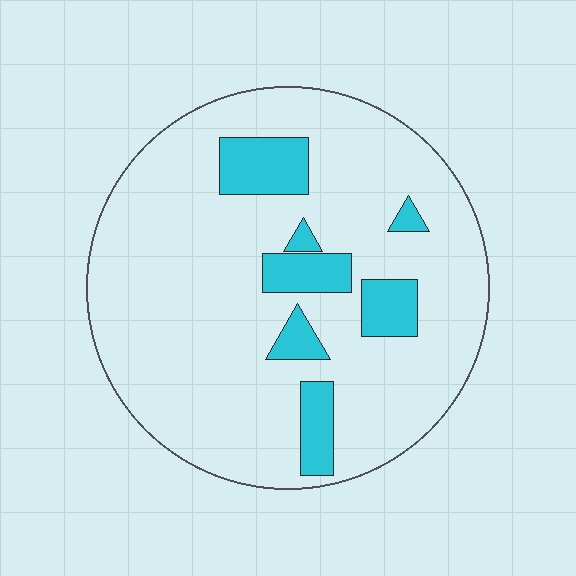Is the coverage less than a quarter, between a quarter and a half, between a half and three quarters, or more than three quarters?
Less than a quarter.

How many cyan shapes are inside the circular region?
7.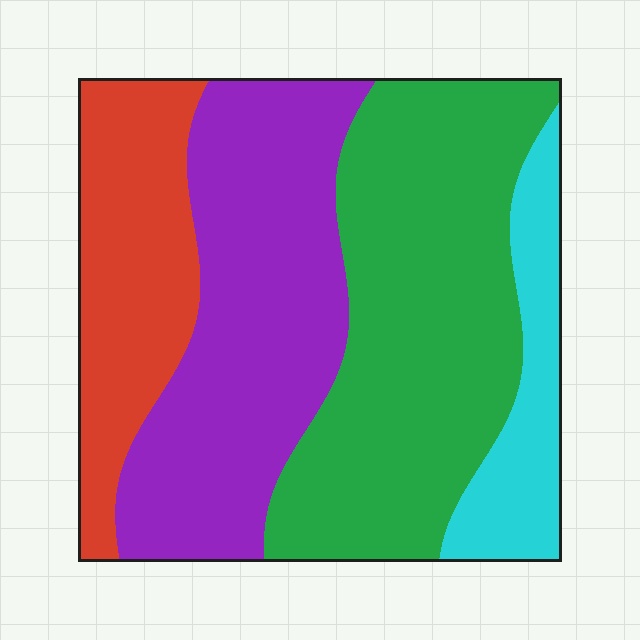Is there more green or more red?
Green.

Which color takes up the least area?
Cyan, at roughly 10%.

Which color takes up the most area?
Green, at roughly 40%.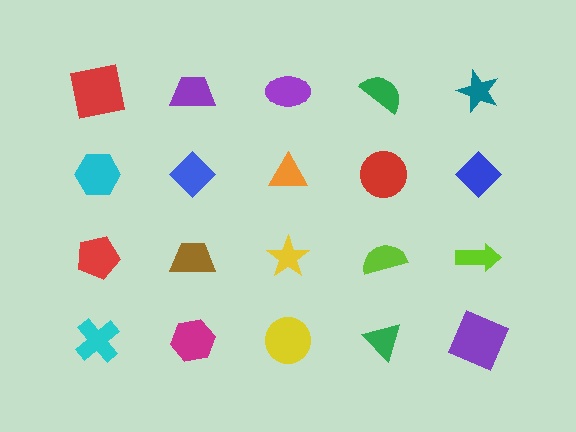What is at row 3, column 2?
A brown trapezoid.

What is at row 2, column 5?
A blue diamond.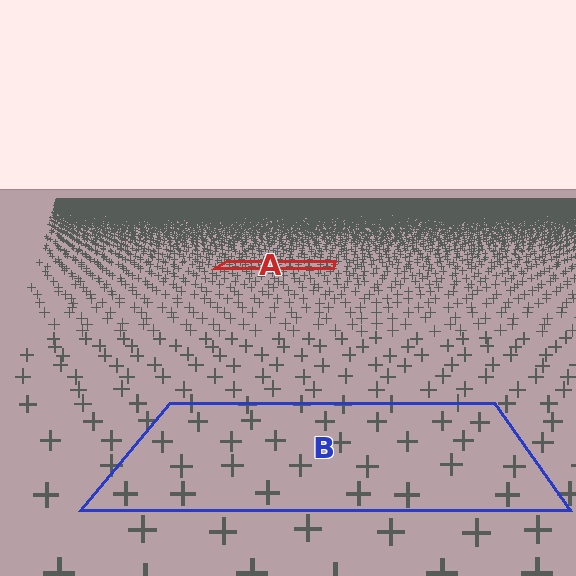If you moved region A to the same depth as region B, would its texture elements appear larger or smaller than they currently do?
They would appear larger. At a closer depth, the same texture elements are projected at a bigger on-screen size.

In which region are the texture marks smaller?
The texture marks are smaller in region A, because it is farther away.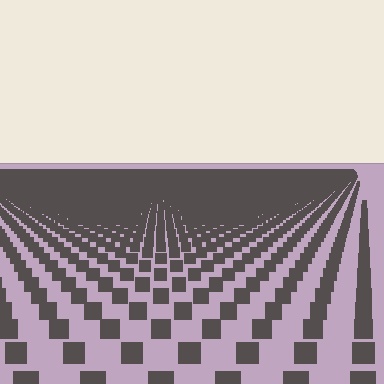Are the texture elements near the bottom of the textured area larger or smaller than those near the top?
Larger. Near the bottom, elements are closer to the viewer and appear at a bigger on-screen size.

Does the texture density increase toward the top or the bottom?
Density increases toward the top.